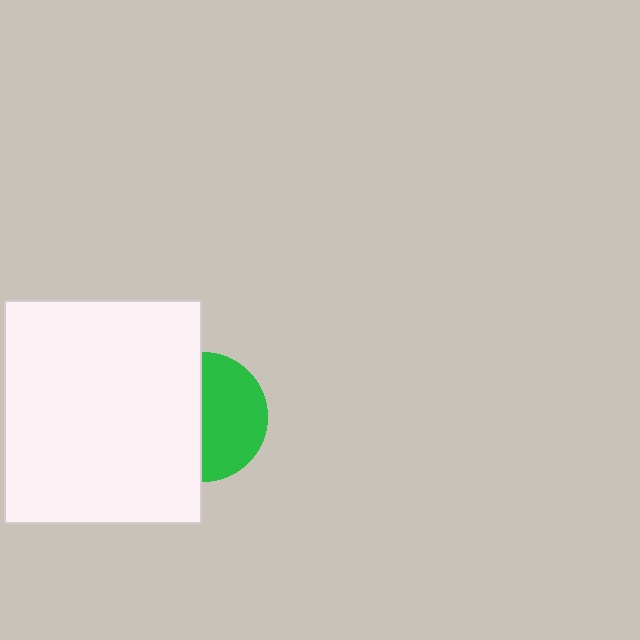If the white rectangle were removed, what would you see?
You would see the complete green circle.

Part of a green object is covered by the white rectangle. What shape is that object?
It is a circle.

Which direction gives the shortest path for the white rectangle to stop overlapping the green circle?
Moving left gives the shortest separation.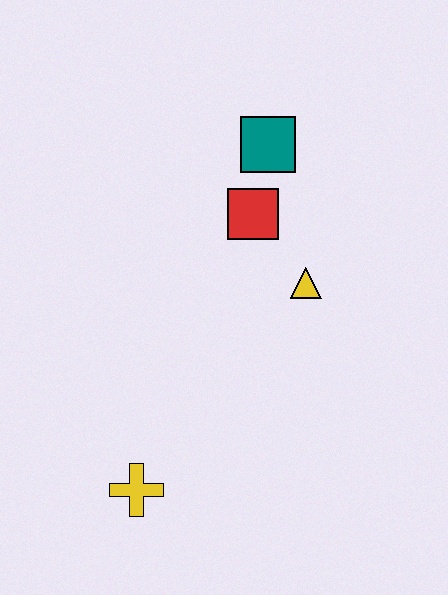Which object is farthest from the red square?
The yellow cross is farthest from the red square.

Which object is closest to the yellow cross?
The yellow triangle is closest to the yellow cross.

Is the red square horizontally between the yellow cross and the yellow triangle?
Yes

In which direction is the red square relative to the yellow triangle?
The red square is above the yellow triangle.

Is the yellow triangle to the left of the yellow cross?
No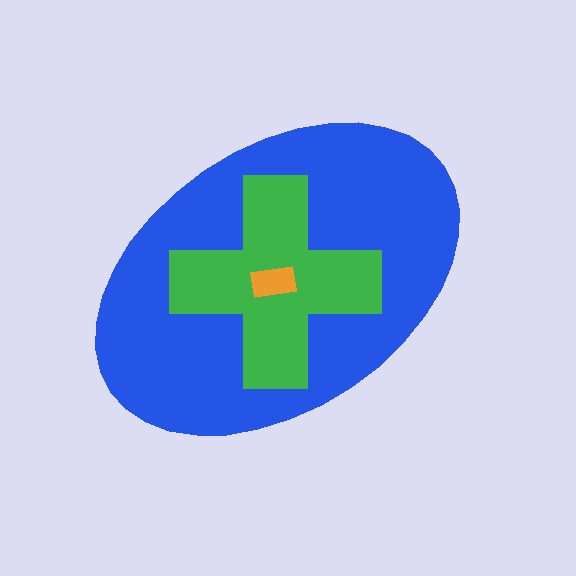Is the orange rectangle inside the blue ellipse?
Yes.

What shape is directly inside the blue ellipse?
The green cross.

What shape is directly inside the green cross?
The orange rectangle.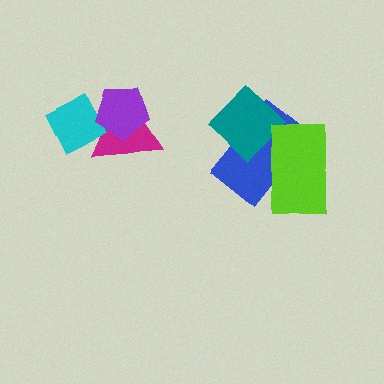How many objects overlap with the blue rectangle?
2 objects overlap with the blue rectangle.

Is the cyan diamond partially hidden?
Yes, it is partially covered by another shape.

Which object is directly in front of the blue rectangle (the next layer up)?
The teal diamond is directly in front of the blue rectangle.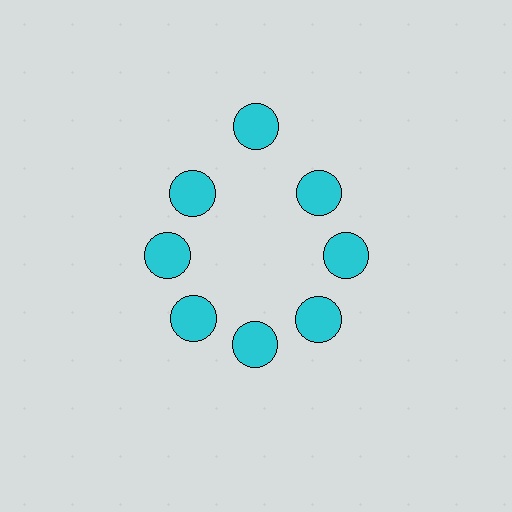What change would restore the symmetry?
The symmetry would be restored by moving it inward, back onto the ring so that all 8 circles sit at equal angles and equal distance from the center.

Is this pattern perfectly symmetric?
No. The 8 cyan circles are arranged in a ring, but one element near the 12 o'clock position is pushed outward from the center, breaking the 8-fold rotational symmetry.